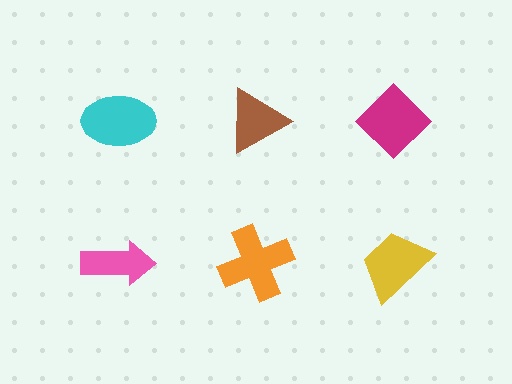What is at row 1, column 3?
A magenta diamond.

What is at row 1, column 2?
A brown triangle.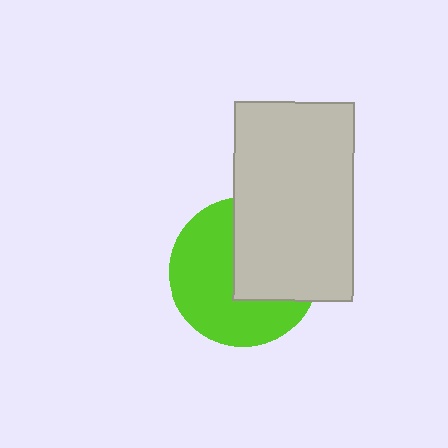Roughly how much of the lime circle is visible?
About half of it is visible (roughly 57%).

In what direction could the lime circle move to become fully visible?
The lime circle could move left. That would shift it out from behind the light gray rectangle entirely.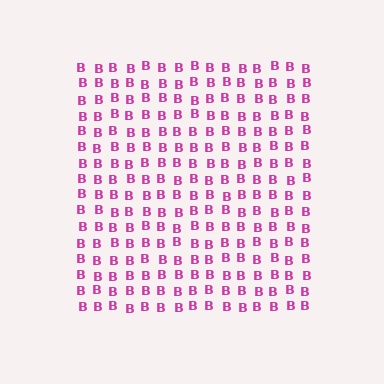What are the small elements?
The small elements are letter B's.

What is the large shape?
The large shape is a square.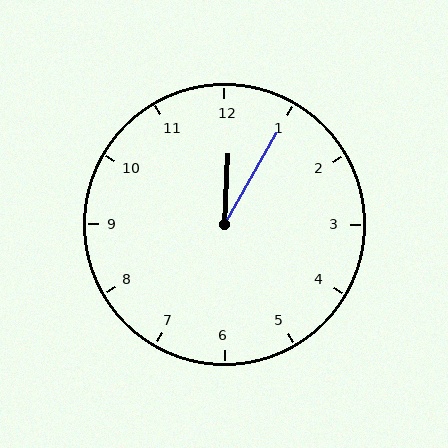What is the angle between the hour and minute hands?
Approximately 28 degrees.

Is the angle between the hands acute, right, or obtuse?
It is acute.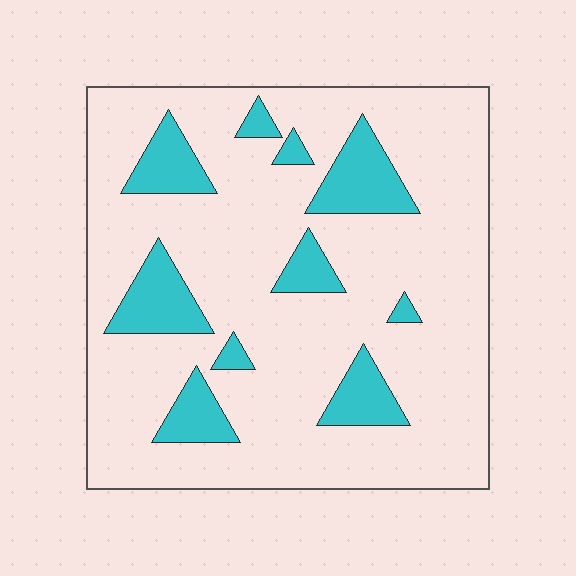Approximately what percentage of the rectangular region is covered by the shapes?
Approximately 20%.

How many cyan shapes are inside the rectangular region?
10.